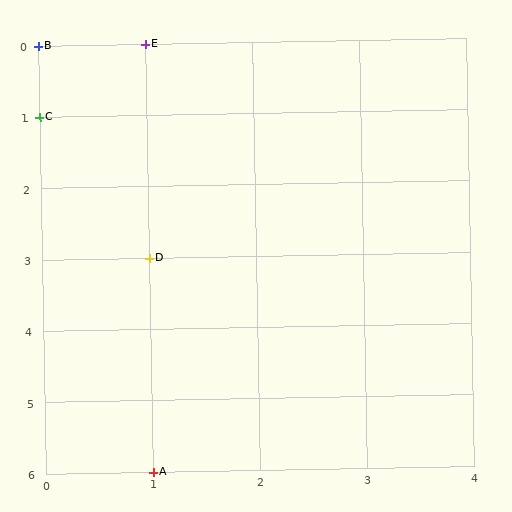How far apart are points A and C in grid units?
Points A and C are 1 column and 5 rows apart (about 5.1 grid units diagonally).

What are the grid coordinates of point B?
Point B is at grid coordinates (0, 0).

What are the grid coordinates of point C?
Point C is at grid coordinates (0, 1).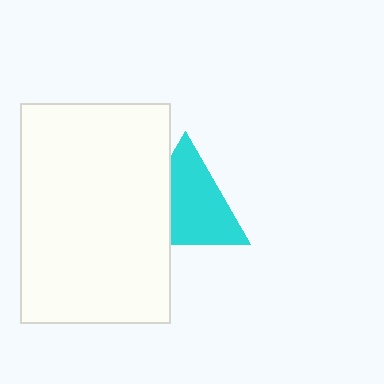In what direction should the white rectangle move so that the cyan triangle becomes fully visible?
The white rectangle should move left. That is the shortest direction to clear the overlap and leave the cyan triangle fully visible.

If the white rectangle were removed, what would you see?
You would see the complete cyan triangle.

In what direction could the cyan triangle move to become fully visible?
The cyan triangle could move right. That would shift it out from behind the white rectangle entirely.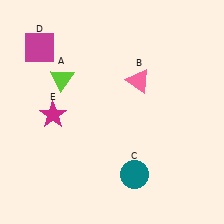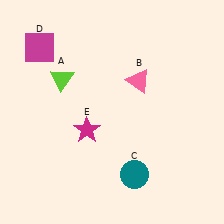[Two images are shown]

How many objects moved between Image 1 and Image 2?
1 object moved between the two images.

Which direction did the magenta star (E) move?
The magenta star (E) moved right.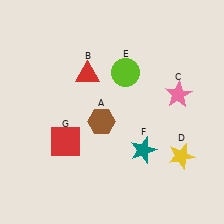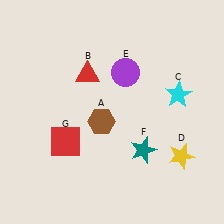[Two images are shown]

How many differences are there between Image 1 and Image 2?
There are 2 differences between the two images.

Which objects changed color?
C changed from pink to cyan. E changed from lime to purple.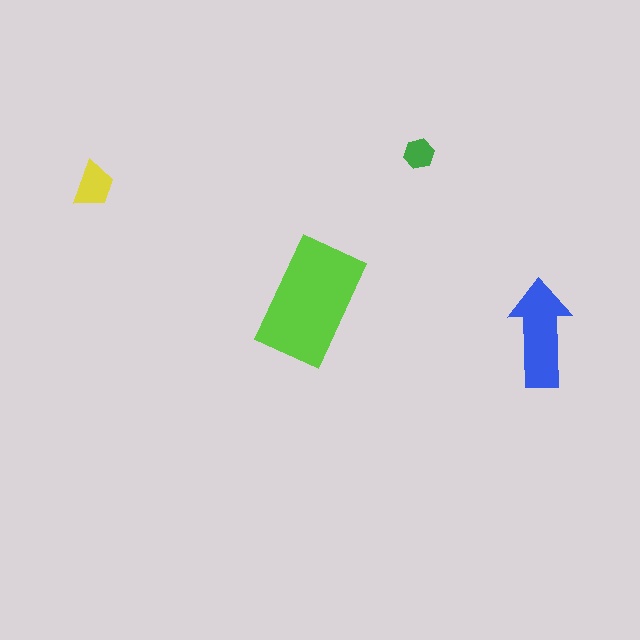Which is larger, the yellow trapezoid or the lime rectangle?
The lime rectangle.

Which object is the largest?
The lime rectangle.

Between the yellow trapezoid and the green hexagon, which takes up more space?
The yellow trapezoid.